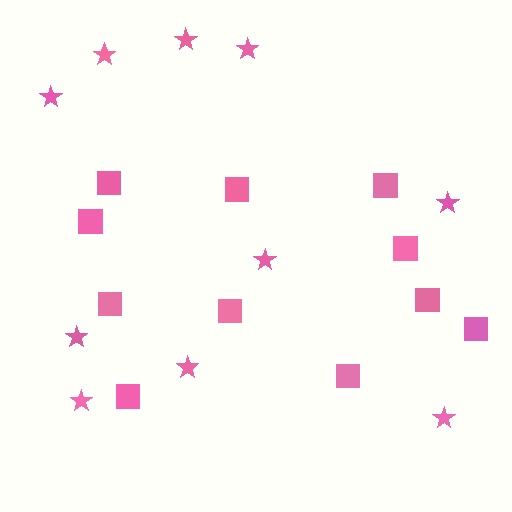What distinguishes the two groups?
There are 2 groups: one group of squares (11) and one group of stars (10).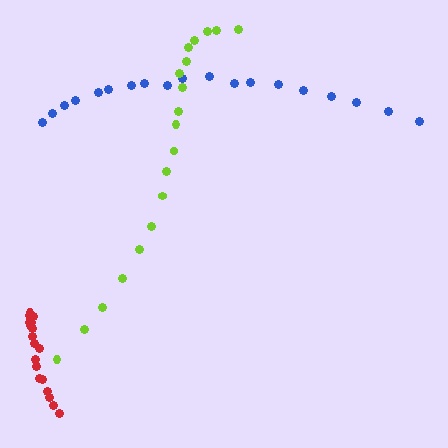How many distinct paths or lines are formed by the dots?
There are 3 distinct paths.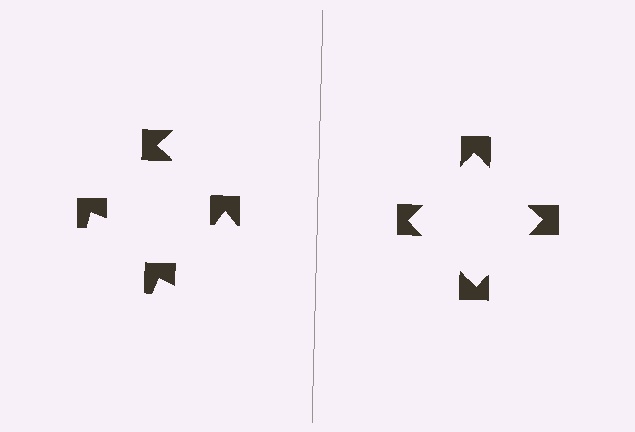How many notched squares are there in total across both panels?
8 — 4 on each side.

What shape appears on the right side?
An illusory square.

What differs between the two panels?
The notched squares are positioned identically on both sides; only the wedge orientations differ. On the right they align to a square; on the left they are misaligned.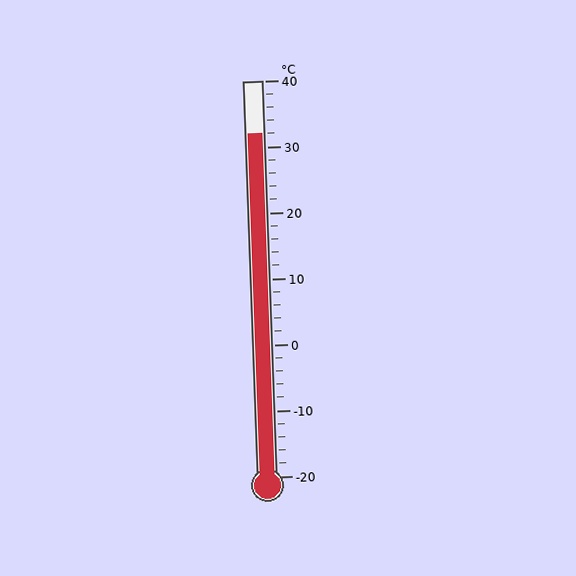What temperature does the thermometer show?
The thermometer shows approximately 32°C.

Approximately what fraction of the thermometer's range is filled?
The thermometer is filled to approximately 85% of its range.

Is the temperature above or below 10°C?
The temperature is above 10°C.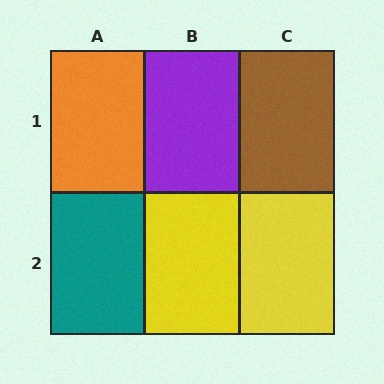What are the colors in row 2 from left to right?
Teal, yellow, yellow.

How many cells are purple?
1 cell is purple.